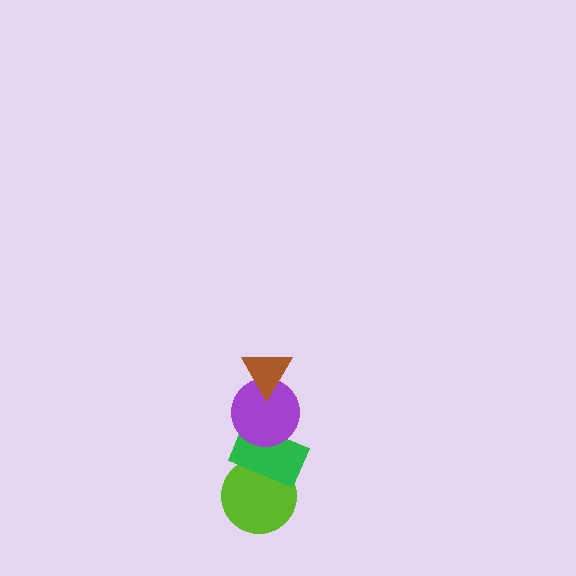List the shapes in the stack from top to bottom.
From top to bottom: the brown triangle, the purple circle, the green rectangle, the lime circle.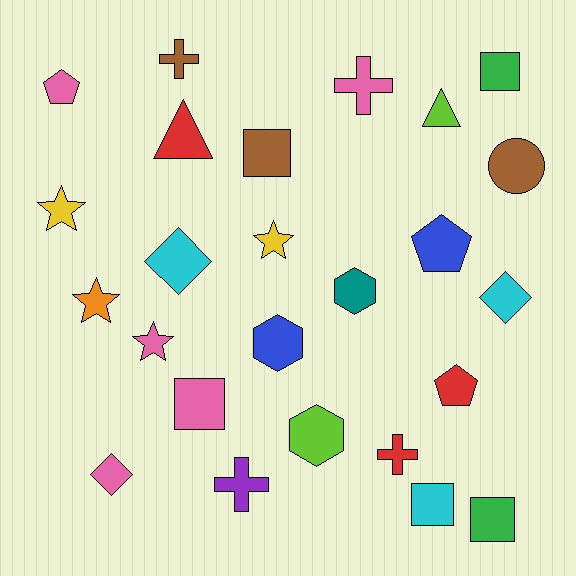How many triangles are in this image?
There are 2 triangles.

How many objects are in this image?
There are 25 objects.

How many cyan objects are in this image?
There are 3 cyan objects.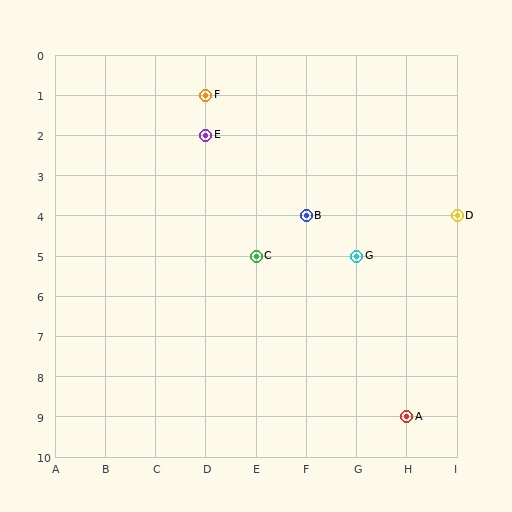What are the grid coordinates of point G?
Point G is at grid coordinates (G, 5).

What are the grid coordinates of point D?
Point D is at grid coordinates (I, 4).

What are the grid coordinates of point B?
Point B is at grid coordinates (F, 4).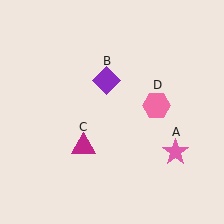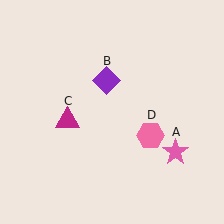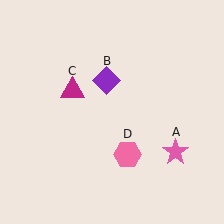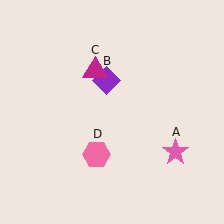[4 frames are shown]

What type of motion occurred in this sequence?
The magenta triangle (object C), pink hexagon (object D) rotated clockwise around the center of the scene.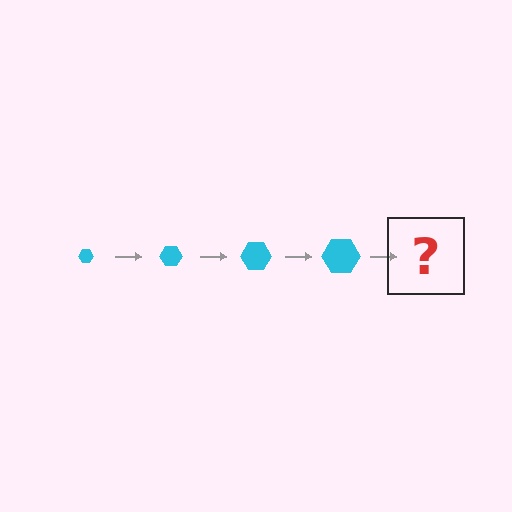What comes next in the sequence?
The next element should be a cyan hexagon, larger than the previous one.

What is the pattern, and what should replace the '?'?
The pattern is that the hexagon gets progressively larger each step. The '?' should be a cyan hexagon, larger than the previous one.